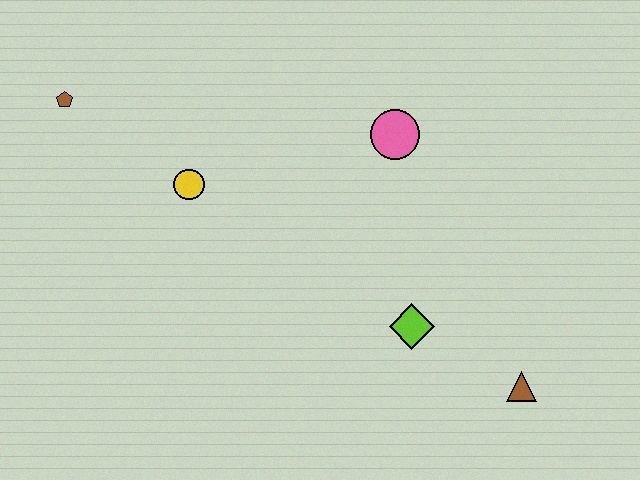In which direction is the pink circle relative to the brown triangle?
The pink circle is above the brown triangle.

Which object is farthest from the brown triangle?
The brown pentagon is farthest from the brown triangle.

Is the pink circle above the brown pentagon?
No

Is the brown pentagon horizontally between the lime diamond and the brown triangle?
No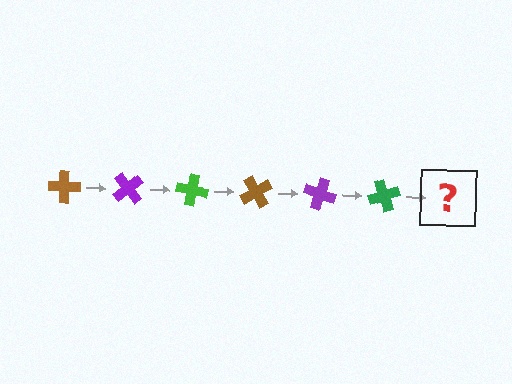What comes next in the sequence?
The next element should be a brown cross, rotated 300 degrees from the start.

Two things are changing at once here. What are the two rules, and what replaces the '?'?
The two rules are that it rotates 50 degrees each step and the color cycles through brown, purple, and green. The '?' should be a brown cross, rotated 300 degrees from the start.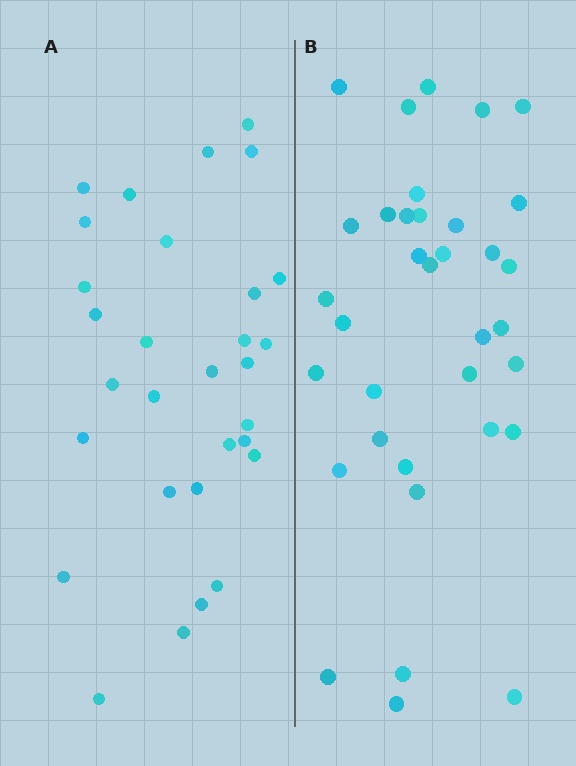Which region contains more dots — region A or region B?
Region B (the right region) has more dots.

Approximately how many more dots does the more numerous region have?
Region B has about 5 more dots than region A.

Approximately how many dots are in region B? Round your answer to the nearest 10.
About 40 dots. (The exact count is 35, which rounds to 40.)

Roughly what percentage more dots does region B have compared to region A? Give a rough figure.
About 15% more.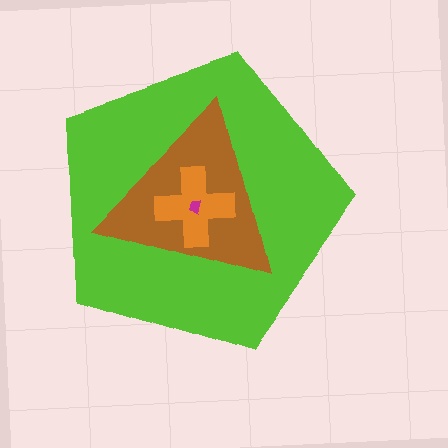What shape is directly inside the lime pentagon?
The brown triangle.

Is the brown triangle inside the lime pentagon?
Yes.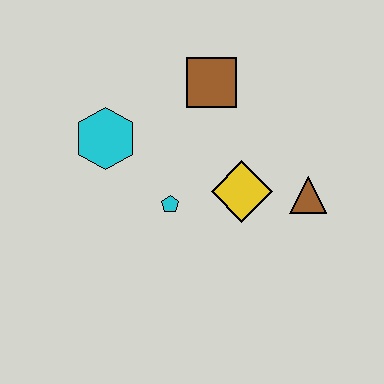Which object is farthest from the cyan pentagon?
The brown triangle is farthest from the cyan pentagon.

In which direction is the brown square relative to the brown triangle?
The brown square is above the brown triangle.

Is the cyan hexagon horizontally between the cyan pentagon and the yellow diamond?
No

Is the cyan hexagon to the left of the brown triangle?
Yes